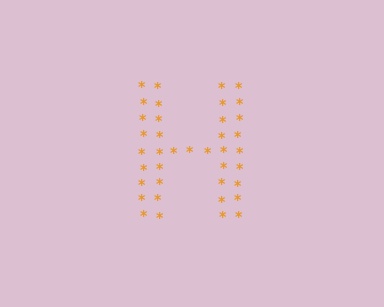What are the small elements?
The small elements are asterisks.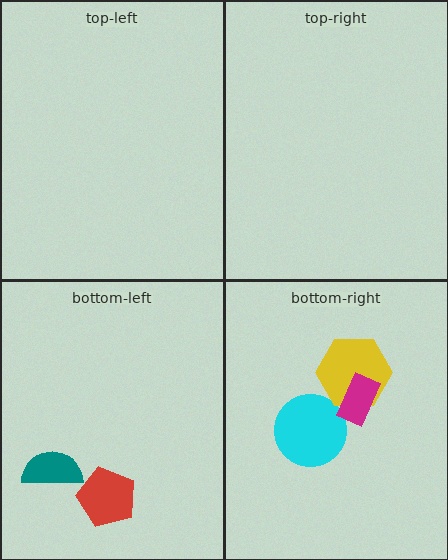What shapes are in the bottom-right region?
The cyan circle, the yellow hexagon, the magenta rectangle.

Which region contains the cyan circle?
The bottom-right region.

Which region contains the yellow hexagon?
The bottom-right region.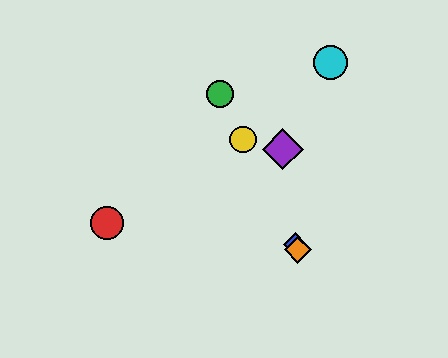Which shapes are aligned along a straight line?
The blue diamond, the green circle, the yellow circle, the orange diamond are aligned along a straight line.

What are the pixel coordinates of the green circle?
The green circle is at (220, 94).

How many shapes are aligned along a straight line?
4 shapes (the blue diamond, the green circle, the yellow circle, the orange diamond) are aligned along a straight line.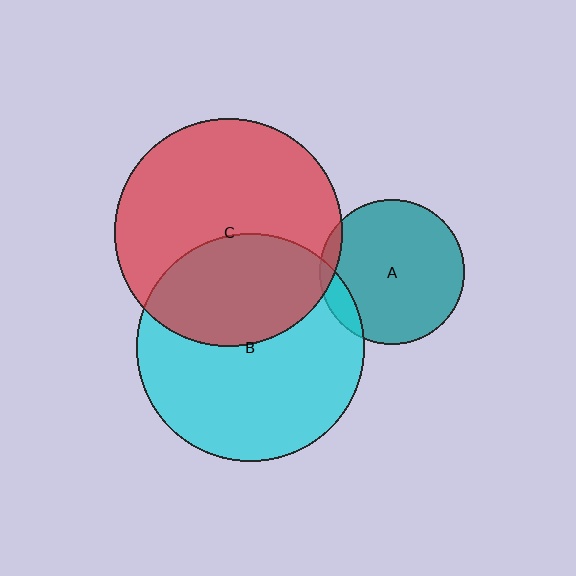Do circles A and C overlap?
Yes.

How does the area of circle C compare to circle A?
Approximately 2.5 times.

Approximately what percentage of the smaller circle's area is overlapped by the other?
Approximately 5%.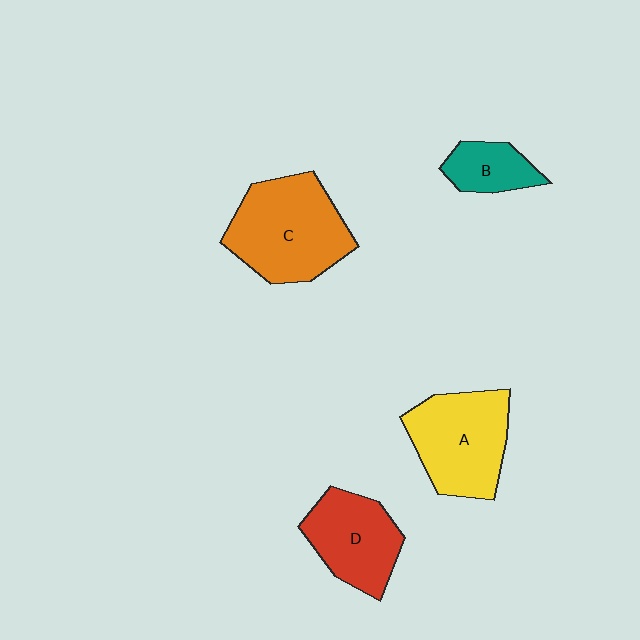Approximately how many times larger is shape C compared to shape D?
Approximately 1.4 times.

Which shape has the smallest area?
Shape B (teal).